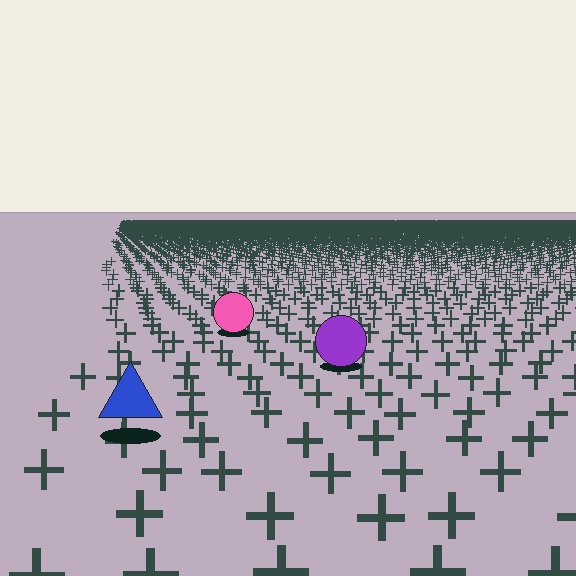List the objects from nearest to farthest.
From nearest to farthest: the blue triangle, the purple circle, the pink circle.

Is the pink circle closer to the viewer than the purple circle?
No. The purple circle is closer — you can tell from the texture gradient: the ground texture is coarser near it.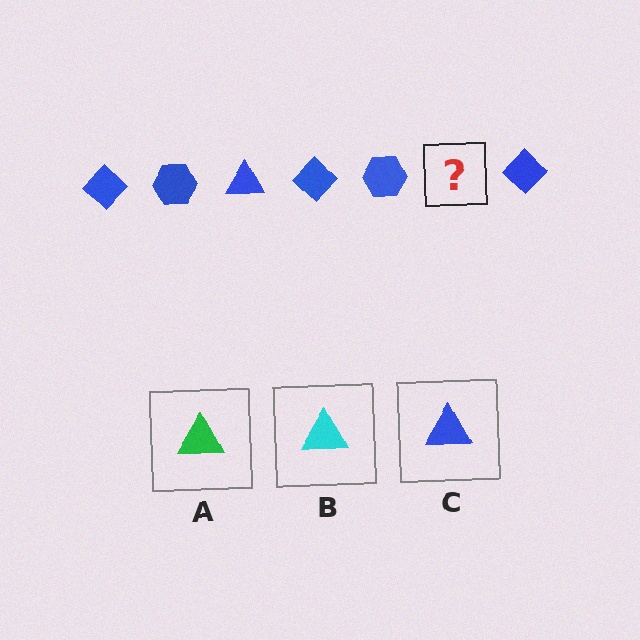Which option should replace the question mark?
Option C.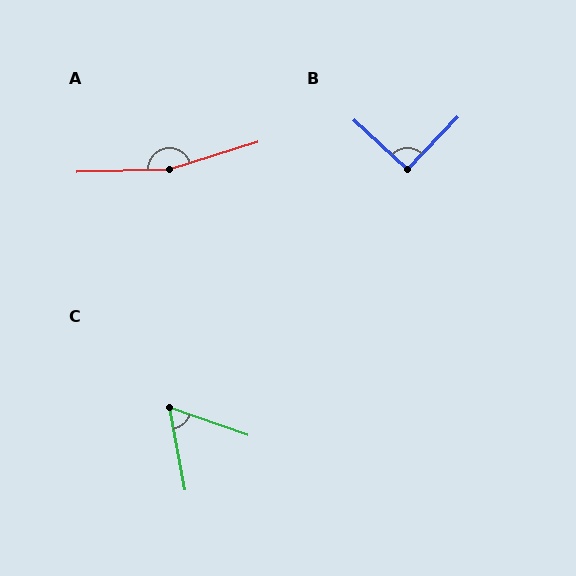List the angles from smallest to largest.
C (60°), B (91°), A (164°).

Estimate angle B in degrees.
Approximately 91 degrees.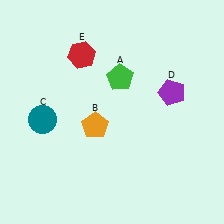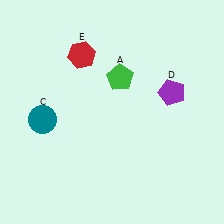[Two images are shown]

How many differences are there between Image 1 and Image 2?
There is 1 difference between the two images.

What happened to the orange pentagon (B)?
The orange pentagon (B) was removed in Image 2. It was in the bottom-left area of Image 1.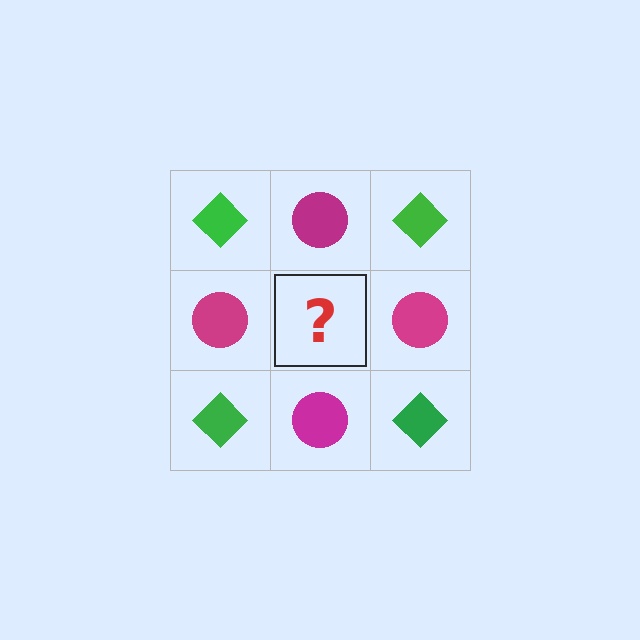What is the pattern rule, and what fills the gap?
The rule is that it alternates green diamond and magenta circle in a checkerboard pattern. The gap should be filled with a green diamond.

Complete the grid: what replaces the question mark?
The question mark should be replaced with a green diamond.